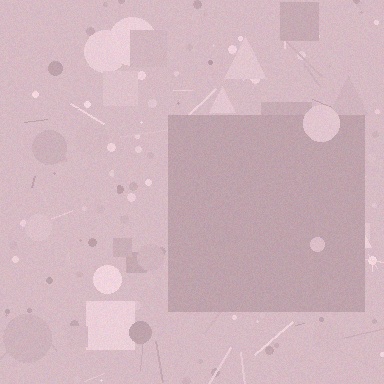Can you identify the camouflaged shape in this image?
The camouflaged shape is a square.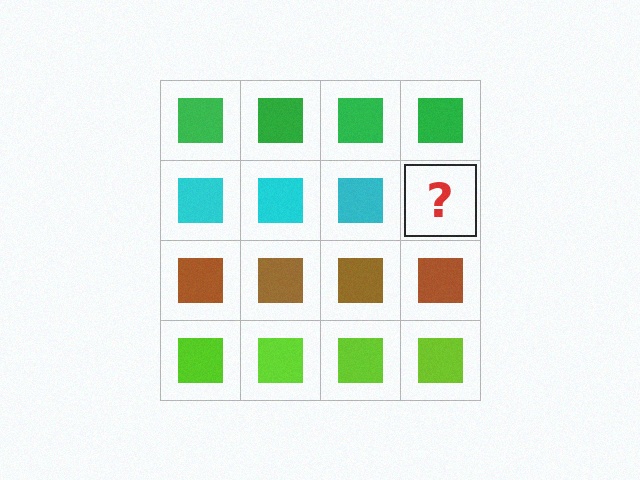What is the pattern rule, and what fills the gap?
The rule is that each row has a consistent color. The gap should be filled with a cyan square.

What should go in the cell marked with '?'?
The missing cell should contain a cyan square.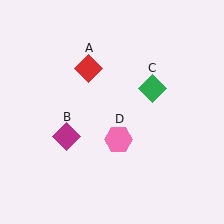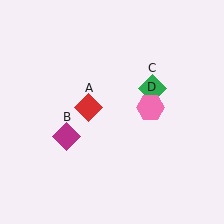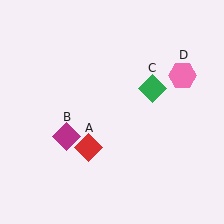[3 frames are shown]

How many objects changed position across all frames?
2 objects changed position: red diamond (object A), pink hexagon (object D).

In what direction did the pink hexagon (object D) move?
The pink hexagon (object D) moved up and to the right.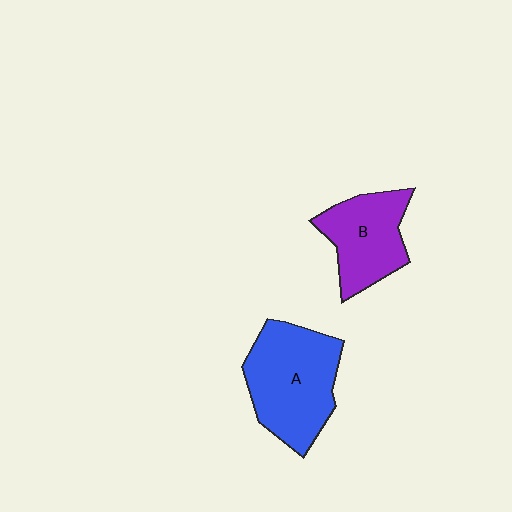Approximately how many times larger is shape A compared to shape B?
Approximately 1.4 times.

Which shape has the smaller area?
Shape B (purple).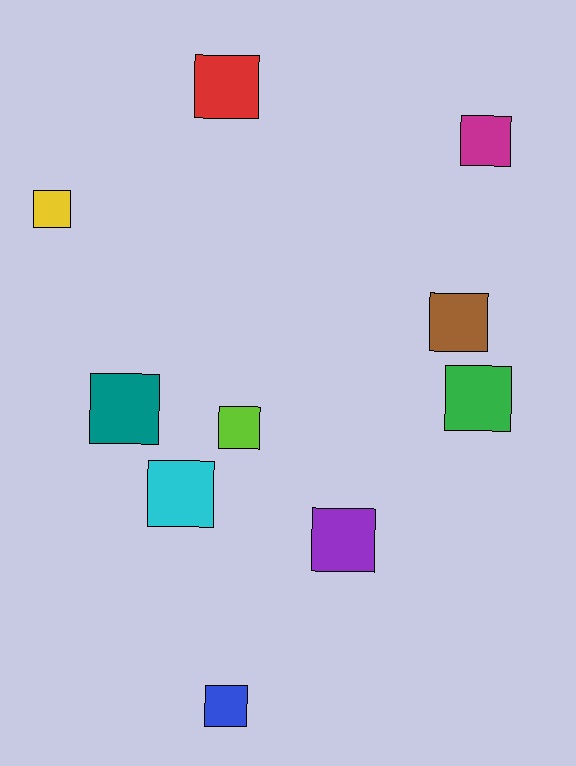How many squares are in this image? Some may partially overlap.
There are 10 squares.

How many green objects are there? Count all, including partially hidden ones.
There is 1 green object.